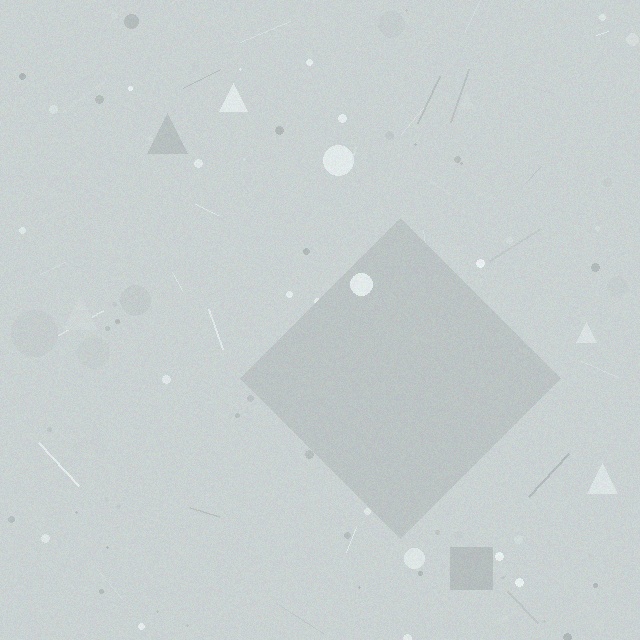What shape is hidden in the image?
A diamond is hidden in the image.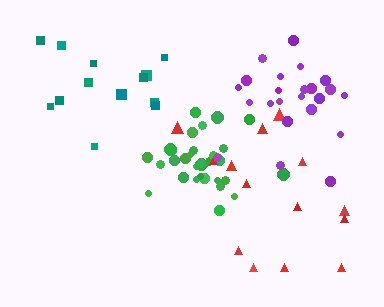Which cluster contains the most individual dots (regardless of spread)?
Green (32).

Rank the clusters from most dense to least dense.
green, purple, teal, red.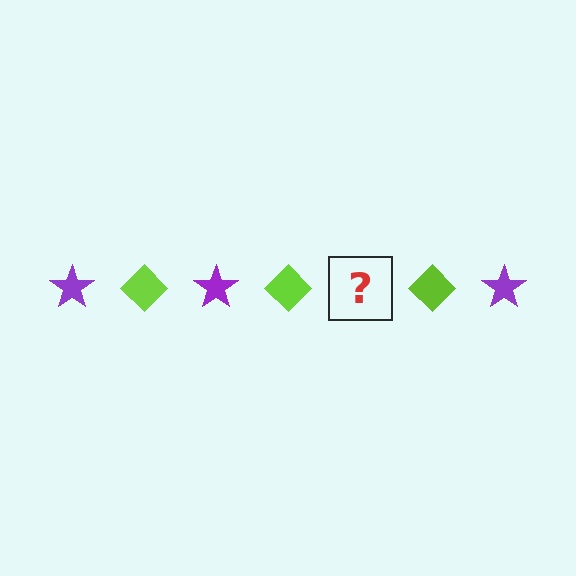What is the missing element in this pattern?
The missing element is a purple star.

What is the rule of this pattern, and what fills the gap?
The rule is that the pattern alternates between purple star and lime diamond. The gap should be filled with a purple star.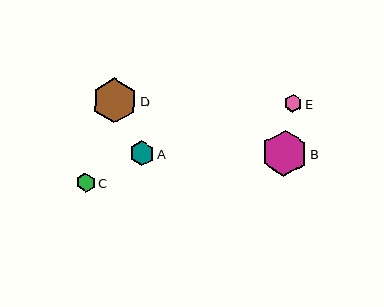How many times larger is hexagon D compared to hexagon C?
Hexagon D is approximately 2.3 times the size of hexagon C.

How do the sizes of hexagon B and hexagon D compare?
Hexagon B and hexagon D are approximately the same size.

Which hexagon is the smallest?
Hexagon E is the smallest with a size of approximately 18 pixels.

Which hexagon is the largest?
Hexagon B is the largest with a size of approximately 46 pixels.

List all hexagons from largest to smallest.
From largest to smallest: B, D, A, C, E.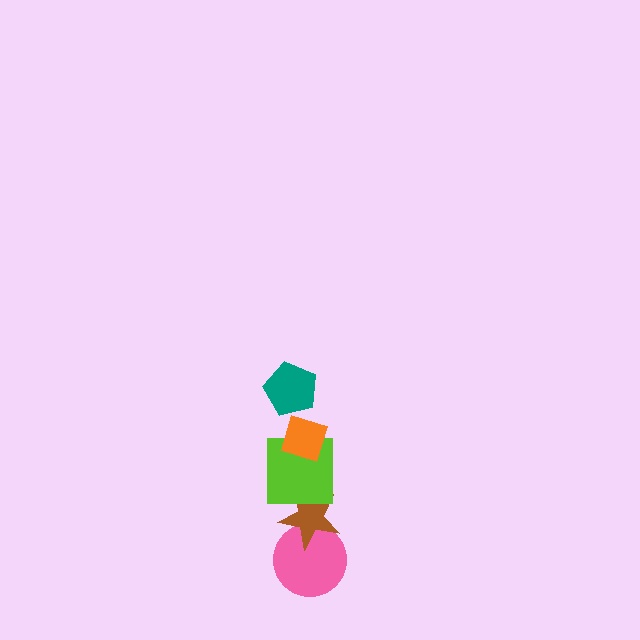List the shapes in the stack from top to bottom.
From top to bottom: the teal pentagon, the orange diamond, the lime square, the brown star, the pink circle.